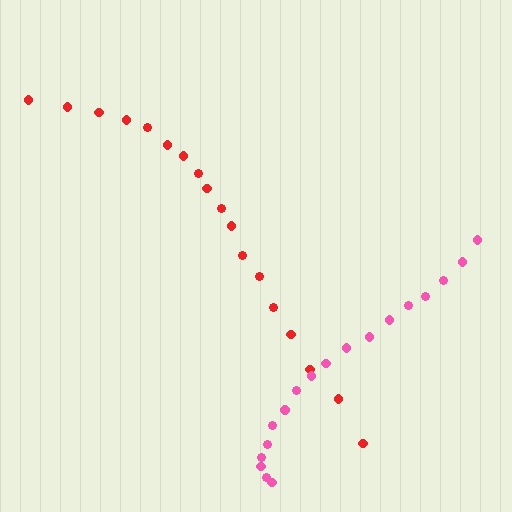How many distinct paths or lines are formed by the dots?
There are 2 distinct paths.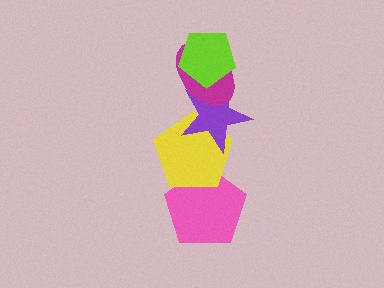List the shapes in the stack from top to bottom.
From top to bottom: the lime pentagon, the magenta ellipse, the purple star, the yellow pentagon, the pink pentagon.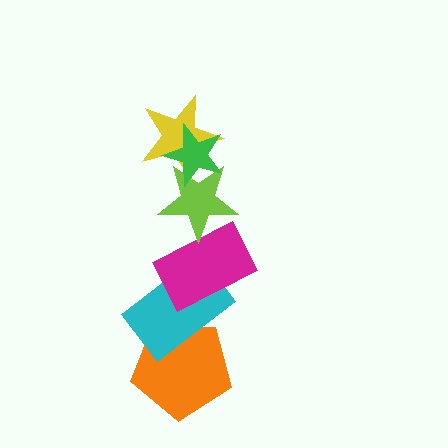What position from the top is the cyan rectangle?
The cyan rectangle is 5th from the top.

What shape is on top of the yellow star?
The green star is on top of the yellow star.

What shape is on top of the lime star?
The yellow star is on top of the lime star.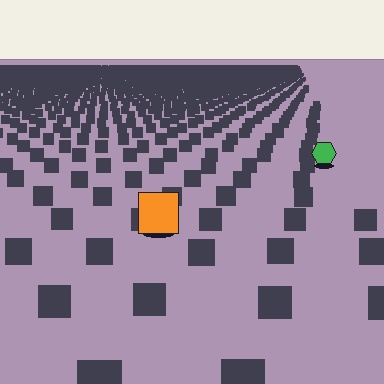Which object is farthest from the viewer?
The green hexagon is farthest from the viewer. It appears smaller and the ground texture around it is denser.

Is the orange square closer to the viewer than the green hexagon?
Yes. The orange square is closer — you can tell from the texture gradient: the ground texture is coarser near it.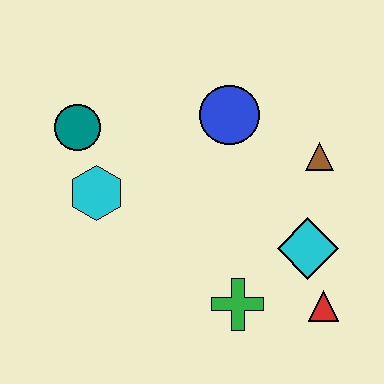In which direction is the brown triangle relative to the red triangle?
The brown triangle is above the red triangle.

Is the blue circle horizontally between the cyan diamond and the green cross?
No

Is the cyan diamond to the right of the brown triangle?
No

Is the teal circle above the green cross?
Yes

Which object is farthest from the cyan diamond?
The teal circle is farthest from the cyan diamond.